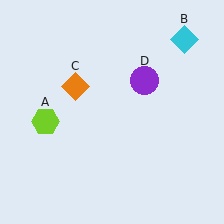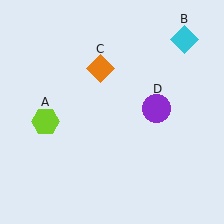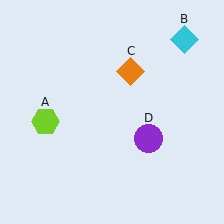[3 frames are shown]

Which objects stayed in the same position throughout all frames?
Lime hexagon (object A) and cyan diamond (object B) remained stationary.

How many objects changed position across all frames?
2 objects changed position: orange diamond (object C), purple circle (object D).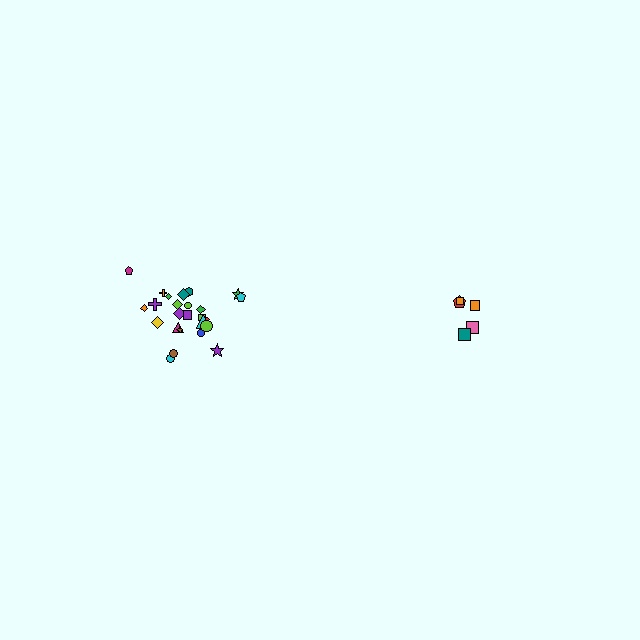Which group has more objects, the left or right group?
The left group.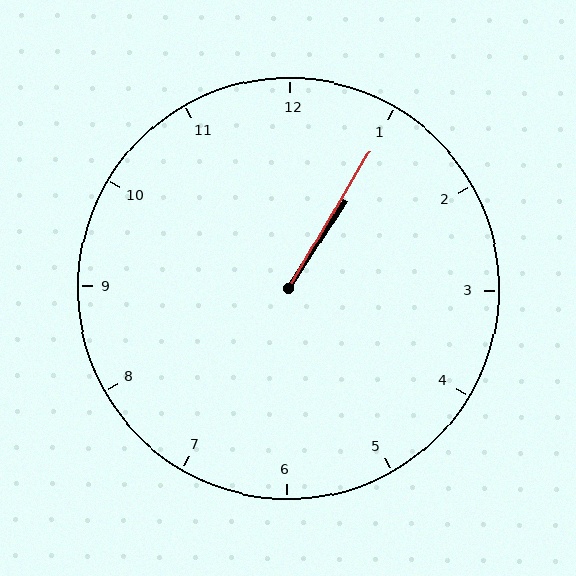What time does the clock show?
1:05.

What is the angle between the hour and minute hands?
Approximately 2 degrees.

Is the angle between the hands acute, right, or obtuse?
It is acute.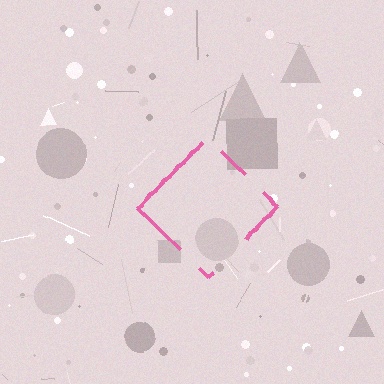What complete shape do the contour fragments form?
The contour fragments form a diamond.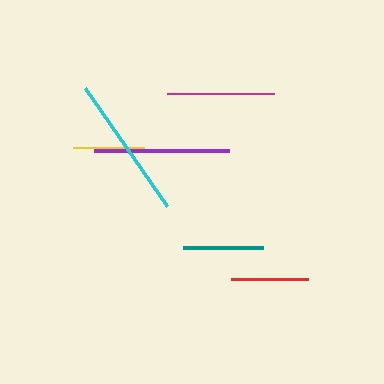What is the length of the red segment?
The red segment is approximately 77 pixels long.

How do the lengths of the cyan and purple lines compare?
The cyan and purple lines are approximately the same length.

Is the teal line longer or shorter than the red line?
The teal line is longer than the red line.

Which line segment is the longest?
The cyan line is the longest at approximately 144 pixels.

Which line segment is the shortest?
The yellow line is the shortest at approximately 71 pixels.